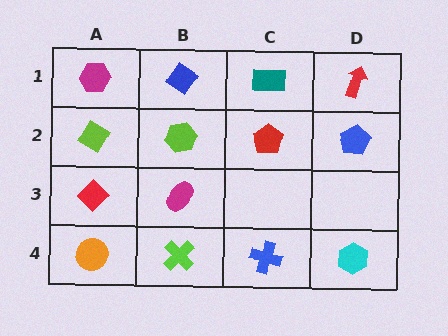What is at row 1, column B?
A blue diamond.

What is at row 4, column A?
An orange circle.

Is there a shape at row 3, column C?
No, that cell is empty.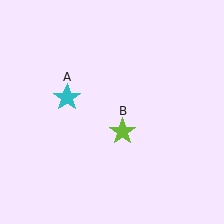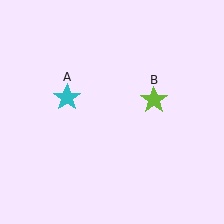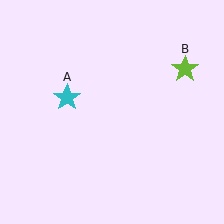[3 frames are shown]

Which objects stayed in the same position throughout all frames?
Cyan star (object A) remained stationary.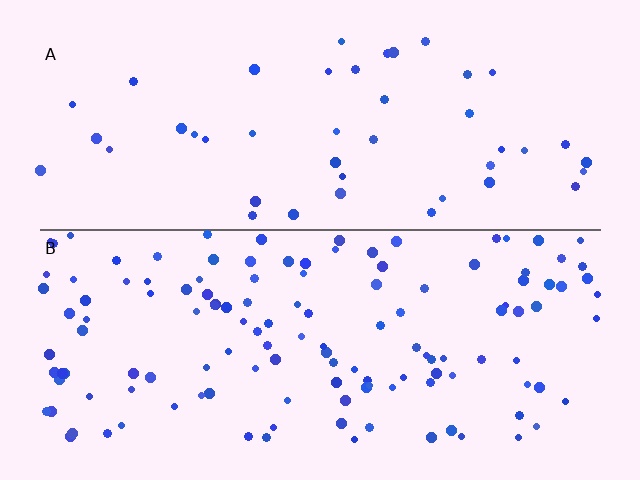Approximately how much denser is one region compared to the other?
Approximately 2.9× — region B over region A.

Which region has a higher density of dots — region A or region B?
B (the bottom).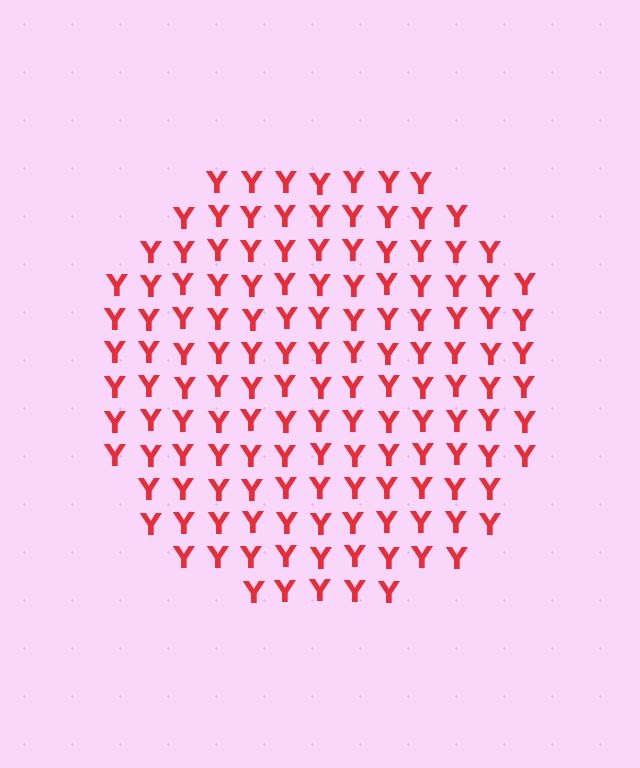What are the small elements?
The small elements are letter Y's.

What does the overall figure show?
The overall figure shows a circle.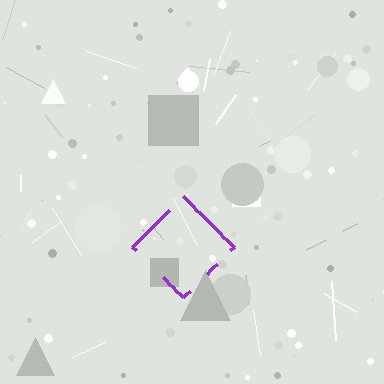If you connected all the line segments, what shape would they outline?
They would outline a diamond.